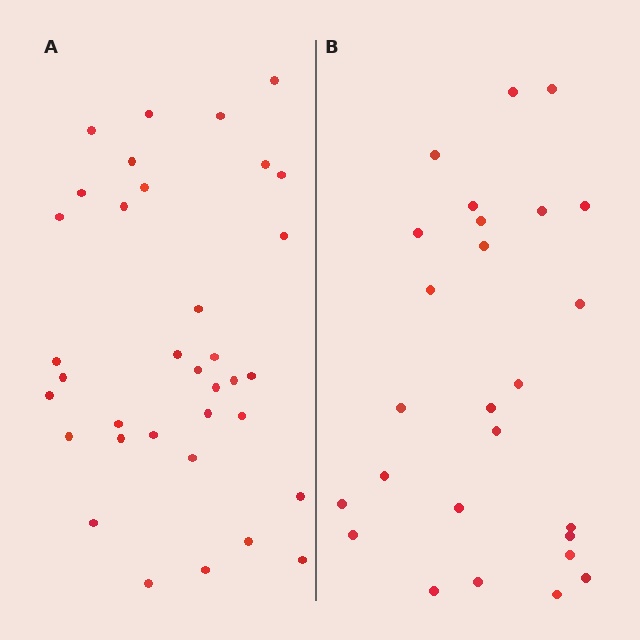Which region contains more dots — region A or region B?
Region A (the left region) has more dots.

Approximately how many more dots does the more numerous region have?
Region A has roughly 8 or so more dots than region B.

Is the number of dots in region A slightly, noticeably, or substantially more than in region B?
Region A has noticeably more, but not dramatically so. The ratio is roughly 1.3 to 1.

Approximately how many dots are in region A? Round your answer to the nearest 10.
About 40 dots. (The exact count is 35, which rounds to 40.)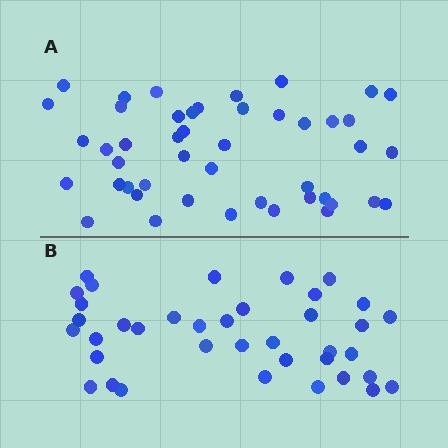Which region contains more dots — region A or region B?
Region A (the top region) has more dots.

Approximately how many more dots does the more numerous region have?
Region A has roughly 8 or so more dots than region B.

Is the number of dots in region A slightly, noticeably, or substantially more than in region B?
Region A has only slightly more — the two regions are fairly close. The ratio is roughly 1.2 to 1.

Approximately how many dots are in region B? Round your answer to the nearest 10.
About 40 dots. (The exact count is 38, which rounds to 40.)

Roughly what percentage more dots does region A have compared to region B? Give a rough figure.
About 20% more.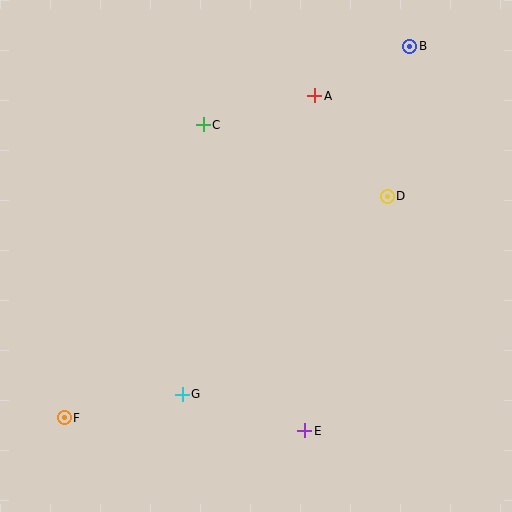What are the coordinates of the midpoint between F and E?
The midpoint between F and E is at (185, 424).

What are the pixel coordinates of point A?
Point A is at (315, 96).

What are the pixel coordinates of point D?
Point D is at (387, 196).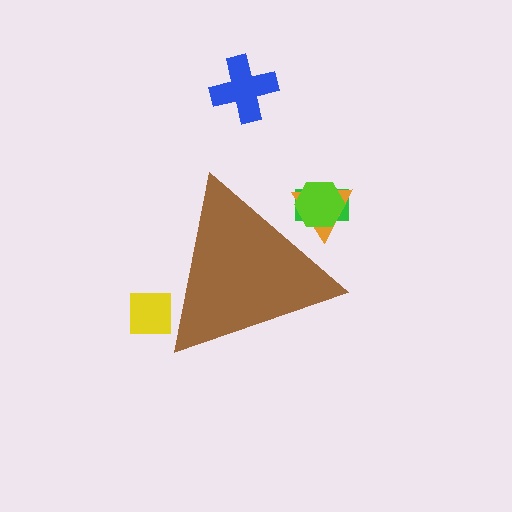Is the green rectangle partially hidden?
Yes, the green rectangle is partially hidden behind the brown triangle.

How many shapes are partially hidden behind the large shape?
4 shapes are partially hidden.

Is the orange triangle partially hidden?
Yes, the orange triangle is partially hidden behind the brown triangle.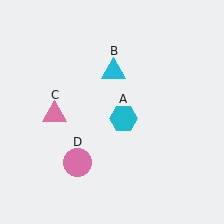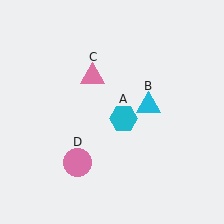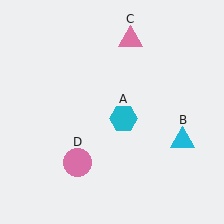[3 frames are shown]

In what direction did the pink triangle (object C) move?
The pink triangle (object C) moved up and to the right.